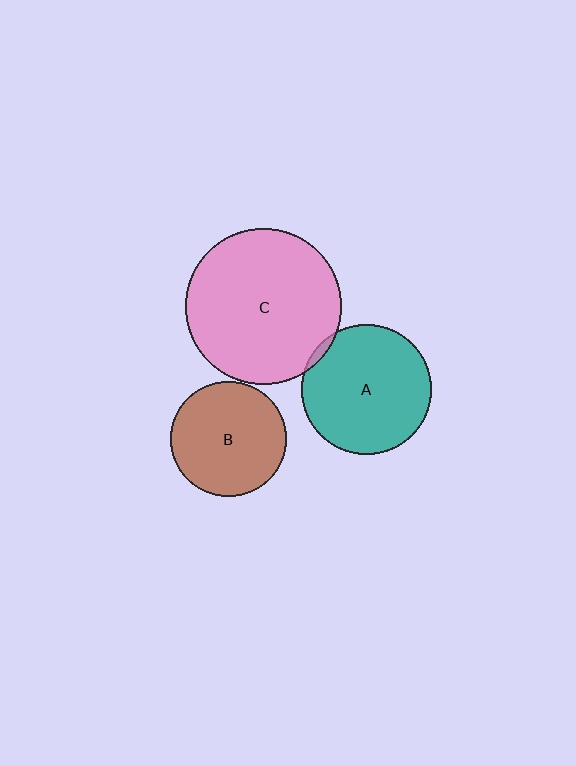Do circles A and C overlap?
Yes.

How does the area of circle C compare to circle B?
Approximately 1.8 times.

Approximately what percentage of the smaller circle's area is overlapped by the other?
Approximately 5%.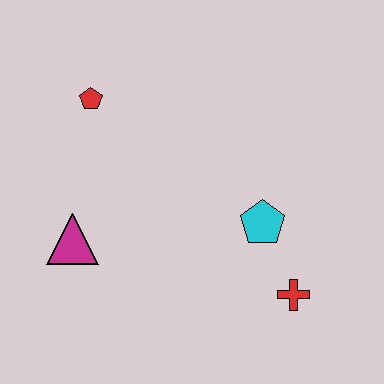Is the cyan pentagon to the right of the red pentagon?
Yes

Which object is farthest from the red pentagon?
The red cross is farthest from the red pentagon.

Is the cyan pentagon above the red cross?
Yes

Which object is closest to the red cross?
The cyan pentagon is closest to the red cross.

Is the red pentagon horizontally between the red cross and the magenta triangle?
Yes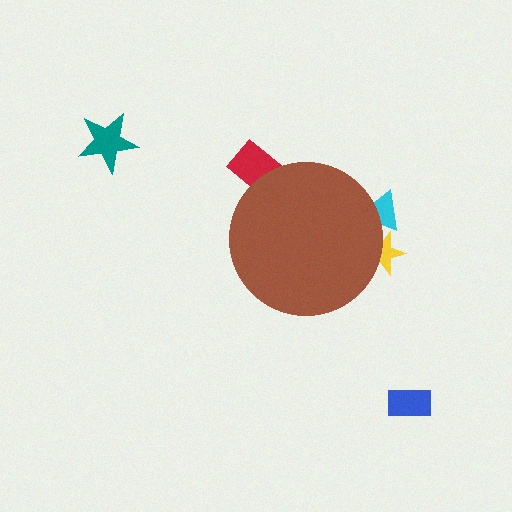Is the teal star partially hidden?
No, the teal star is fully visible.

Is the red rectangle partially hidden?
Yes, the red rectangle is partially hidden behind the brown circle.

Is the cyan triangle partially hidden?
Yes, the cyan triangle is partially hidden behind the brown circle.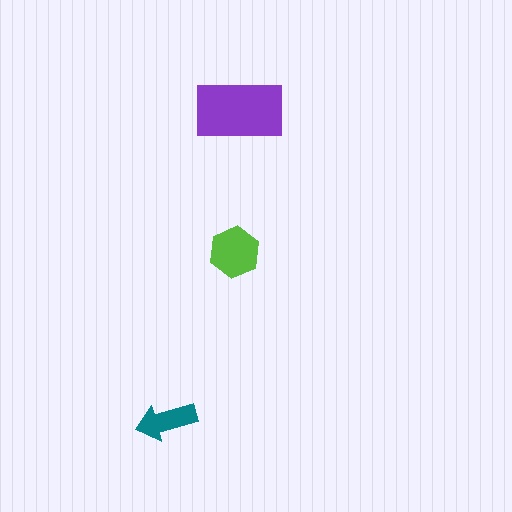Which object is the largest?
The purple rectangle.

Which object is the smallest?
The teal arrow.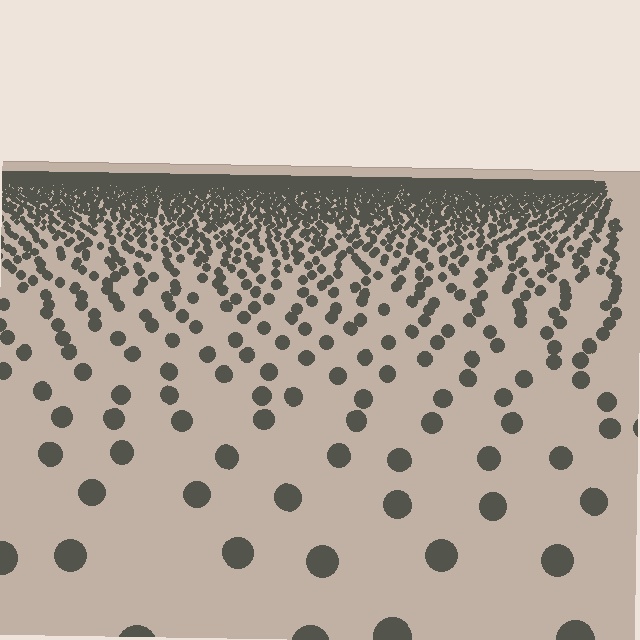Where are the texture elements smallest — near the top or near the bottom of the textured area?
Near the top.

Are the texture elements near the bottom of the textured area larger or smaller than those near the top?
Larger. Near the bottom, elements are closer to the viewer and appear at a bigger on-screen size.